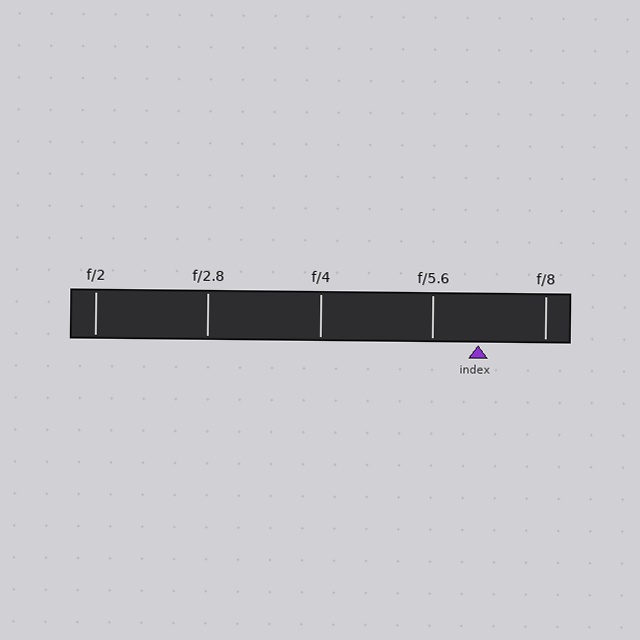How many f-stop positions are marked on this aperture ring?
There are 5 f-stop positions marked.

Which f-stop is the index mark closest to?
The index mark is closest to f/5.6.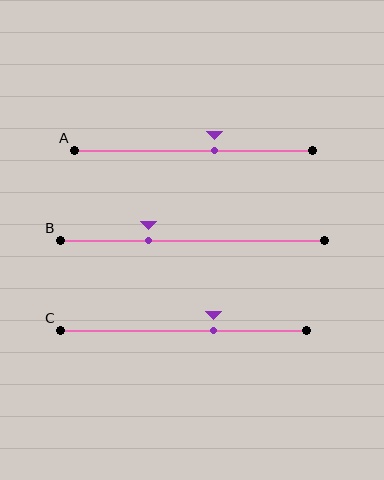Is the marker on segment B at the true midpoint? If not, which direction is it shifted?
No, the marker on segment B is shifted to the left by about 17% of the segment length.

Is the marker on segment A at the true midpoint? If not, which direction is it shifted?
No, the marker on segment A is shifted to the right by about 9% of the segment length.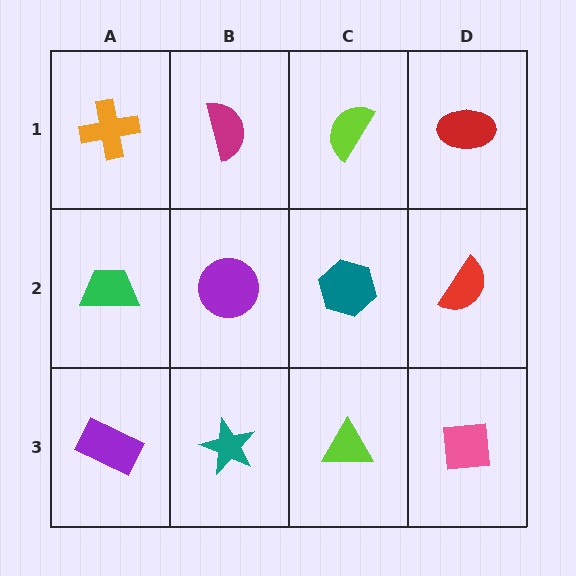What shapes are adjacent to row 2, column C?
A lime semicircle (row 1, column C), a lime triangle (row 3, column C), a purple circle (row 2, column B), a red semicircle (row 2, column D).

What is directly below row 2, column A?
A purple rectangle.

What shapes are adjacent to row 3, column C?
A teal hexagon (row 2, column C), a teal star (row 3, column B), a pink square (row 3, column D).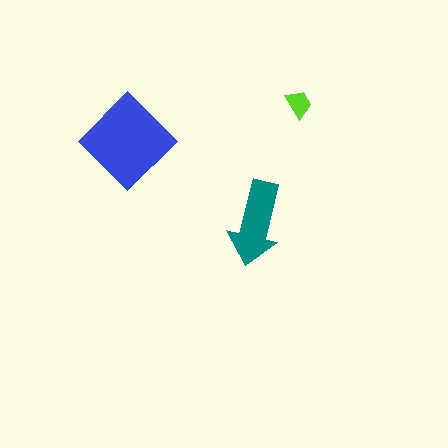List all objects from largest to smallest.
The blue diamond, the teal arrow, the lime trapezoid.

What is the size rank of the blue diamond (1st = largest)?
1st.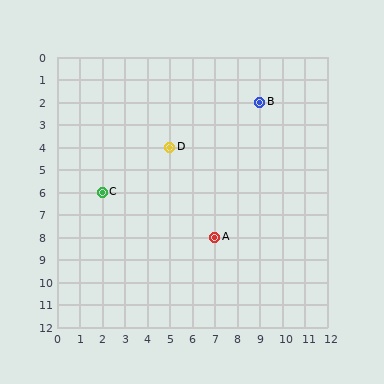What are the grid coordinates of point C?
Point C is at grid coordinates (2, 6).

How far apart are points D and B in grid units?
Points D and B are 4 columns and 2 rows apart (about 4.5 grid units diagonally).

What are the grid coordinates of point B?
Point B is at grid coordinates (9, 2).